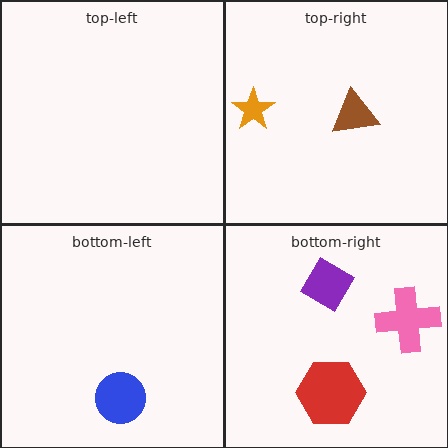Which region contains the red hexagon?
The bottom-right region.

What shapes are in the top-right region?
The brown triangle, the orange star.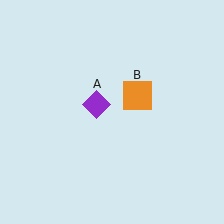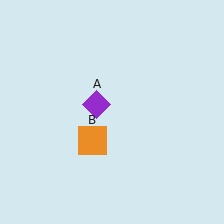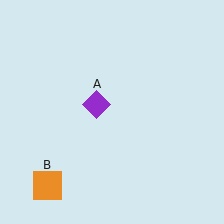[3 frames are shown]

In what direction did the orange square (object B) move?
The orange square (object B) moved down and to the left.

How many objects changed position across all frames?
1 object changed position: orange square (object B).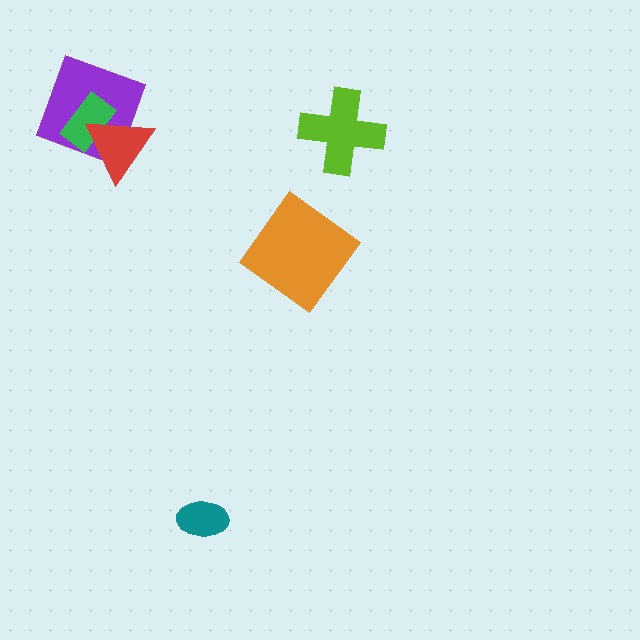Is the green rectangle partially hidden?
Yes, it is partially covered by another shape.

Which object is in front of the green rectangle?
The red triangle is in front of the green rectangle.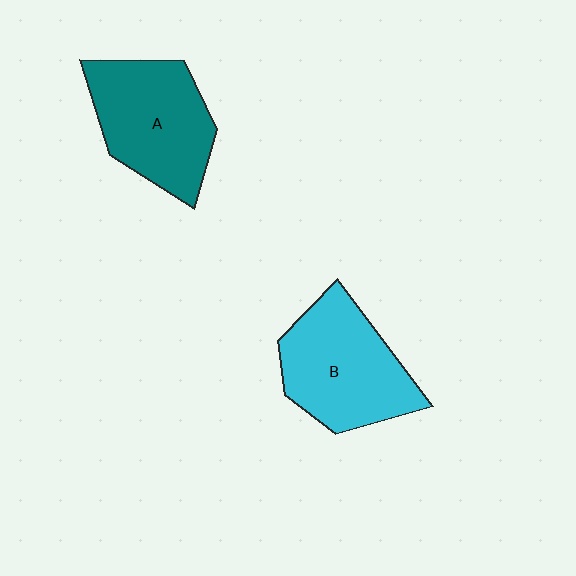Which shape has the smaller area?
Shape A (teal).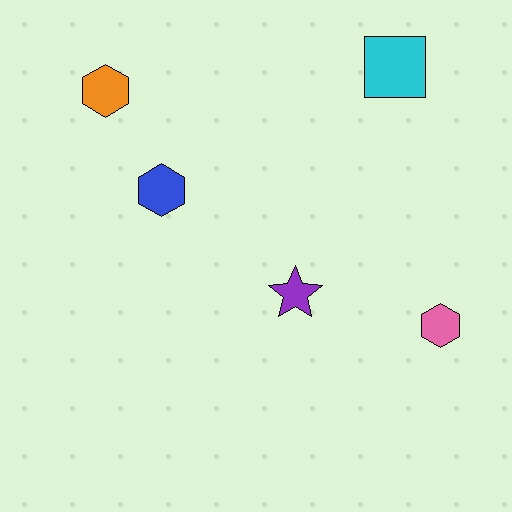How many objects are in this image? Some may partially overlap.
There are 5 objects.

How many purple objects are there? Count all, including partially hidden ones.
There is 1 purple object.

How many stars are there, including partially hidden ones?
There is 1 star.